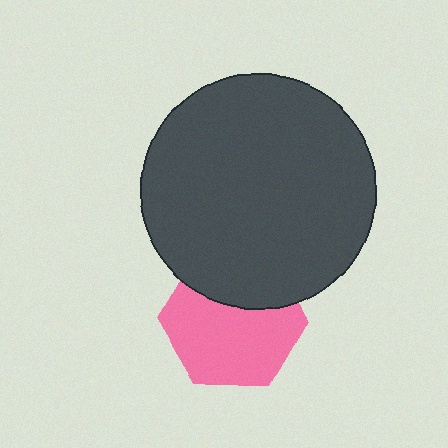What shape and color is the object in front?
The object in front is a dark gray circle.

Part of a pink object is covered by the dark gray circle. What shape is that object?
It is a hexagon.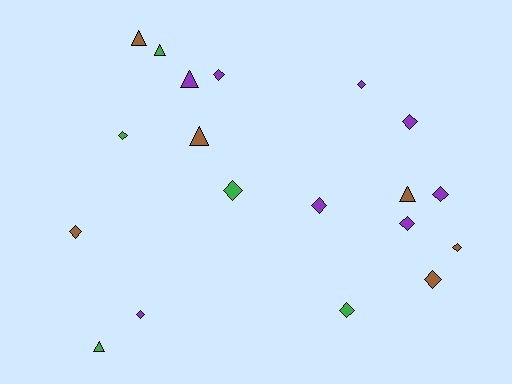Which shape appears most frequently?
Diamond, with 13 objects.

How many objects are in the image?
There are 19 objects.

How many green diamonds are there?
There are 3 green diamonds.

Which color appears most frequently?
Purple, with 8 objects.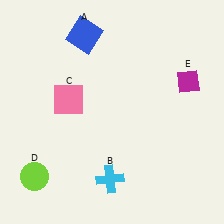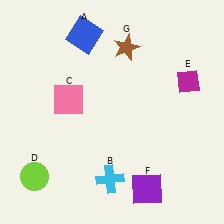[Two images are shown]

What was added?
A purple square (F), a brown star (G) were added in Image 2.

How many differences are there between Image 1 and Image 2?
There are 2 differences between the two images.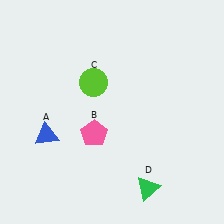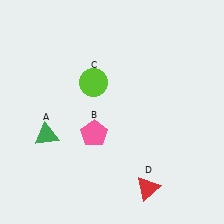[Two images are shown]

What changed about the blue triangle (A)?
In Image 1, A is blue. In Image 2, it changed to green.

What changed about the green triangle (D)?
In Image 1, D is green. In Image 2, it changed to red.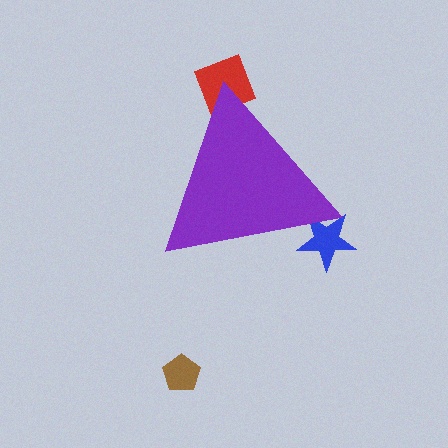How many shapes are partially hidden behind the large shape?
2 shapes are partially hidden.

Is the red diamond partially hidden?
Yes, the red diamond is partially hidden behind the purple triangle.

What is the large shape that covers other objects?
A purple triangle.